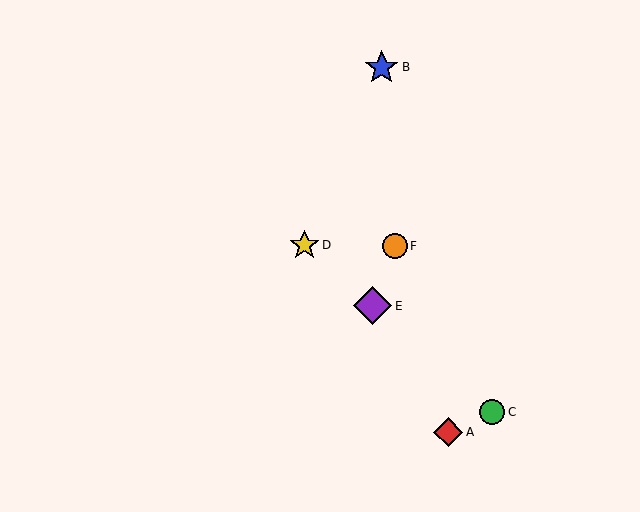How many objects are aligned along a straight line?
3 objects (C, D, E) are aligned along a straight line.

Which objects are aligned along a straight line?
Objects C, D, E are aligned along a straight line.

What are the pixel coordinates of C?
Object C is at (492, 412).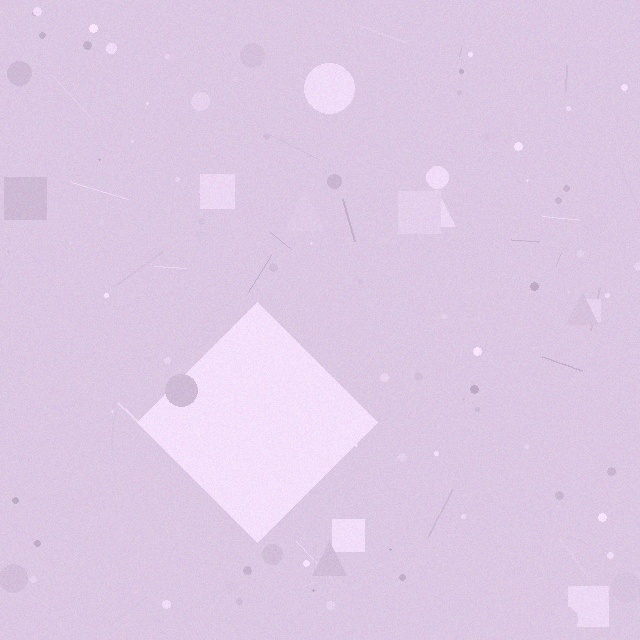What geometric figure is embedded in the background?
A diamond is embedded in the background.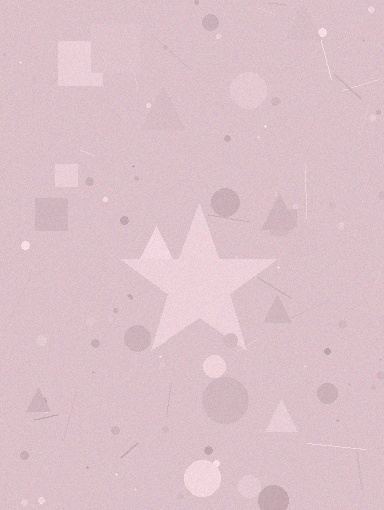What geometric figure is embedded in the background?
A star is embedded in the background.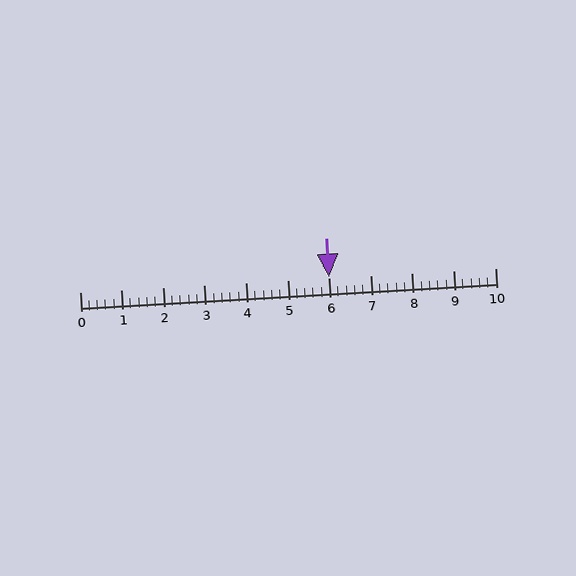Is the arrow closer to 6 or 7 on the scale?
The arrow is closer to 6.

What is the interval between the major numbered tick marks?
The major tick marks are spaced 1 units apart.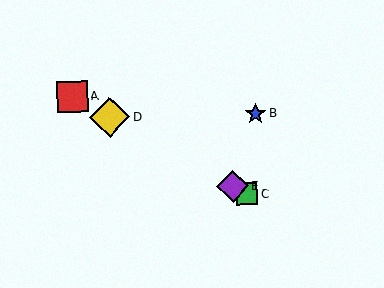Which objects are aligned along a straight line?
Objects A, C, D, E are aligned along a straight line.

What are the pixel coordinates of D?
Object D is at (110, 117).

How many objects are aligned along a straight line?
4 objects (A, C, D, E) are aligned along a straight line.